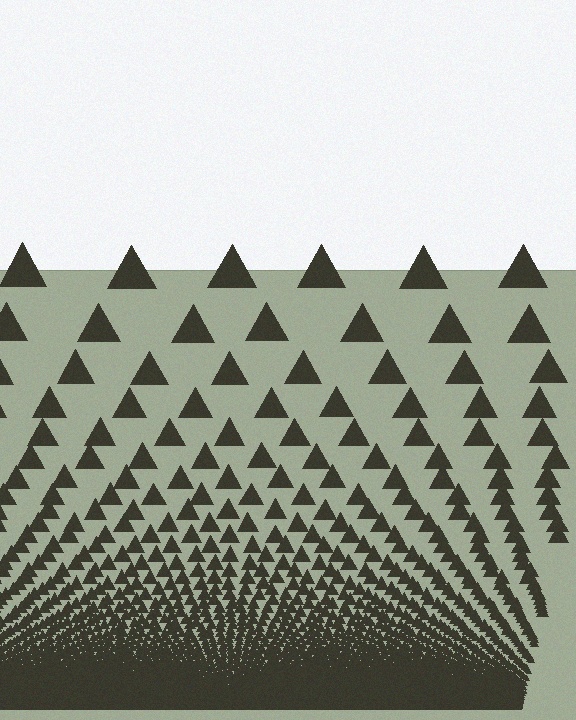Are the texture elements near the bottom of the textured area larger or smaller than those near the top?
Smaller. The gradient is inverted — elements near the bottom are smaller and denser.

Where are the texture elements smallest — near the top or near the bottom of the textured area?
Near the bottom.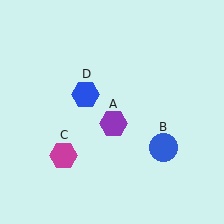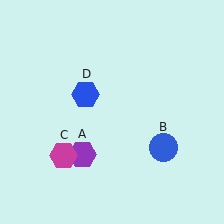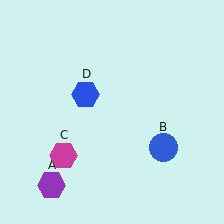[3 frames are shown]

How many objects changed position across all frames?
1 object changed position: purple hexagon (object A).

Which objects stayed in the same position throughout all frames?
Blue circle (object B) and magenta hexagon (object C) and blue hexagon (object D) remained stationary.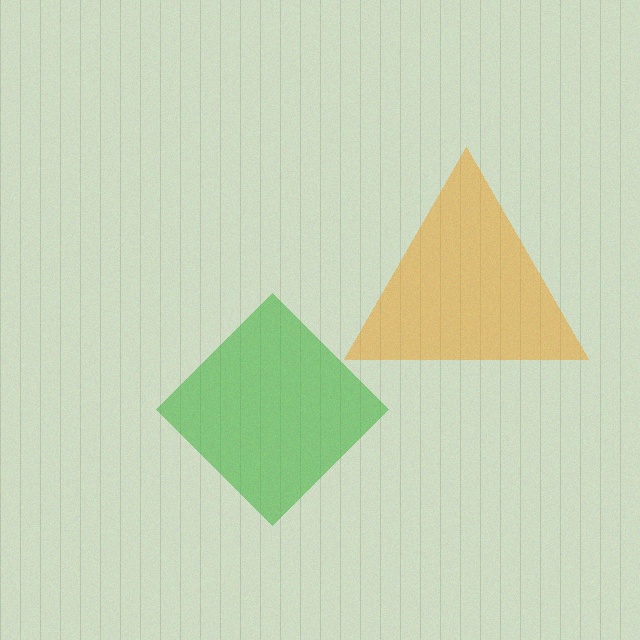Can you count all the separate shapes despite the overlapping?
Yes, there are 2 separate shapes.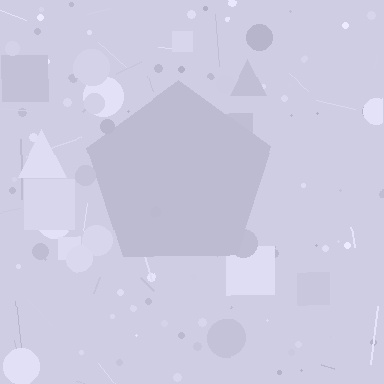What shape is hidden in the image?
A pentagon is hidden in the image.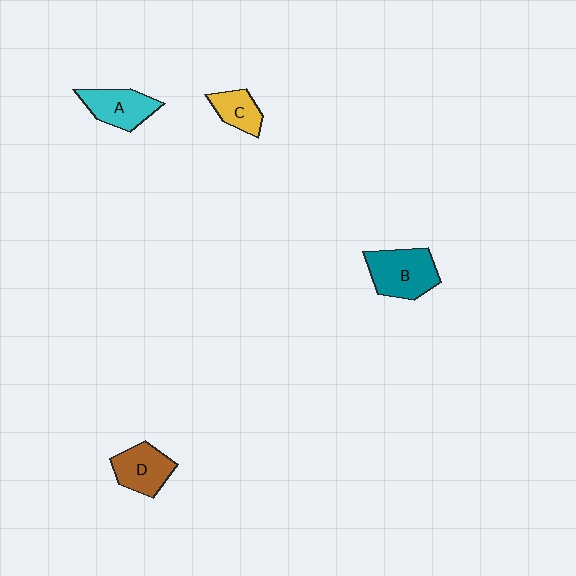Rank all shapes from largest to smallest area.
From largest to smallest: B (teal), A (cyan), D (brown), C (yellow).